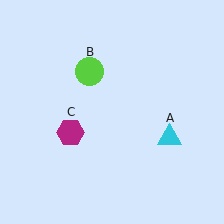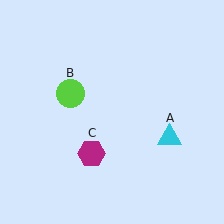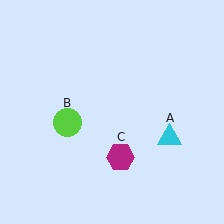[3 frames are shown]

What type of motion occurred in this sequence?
The lime circle (object B), magenta hexagon (object C) rotated counterclockwise around the center of the scene.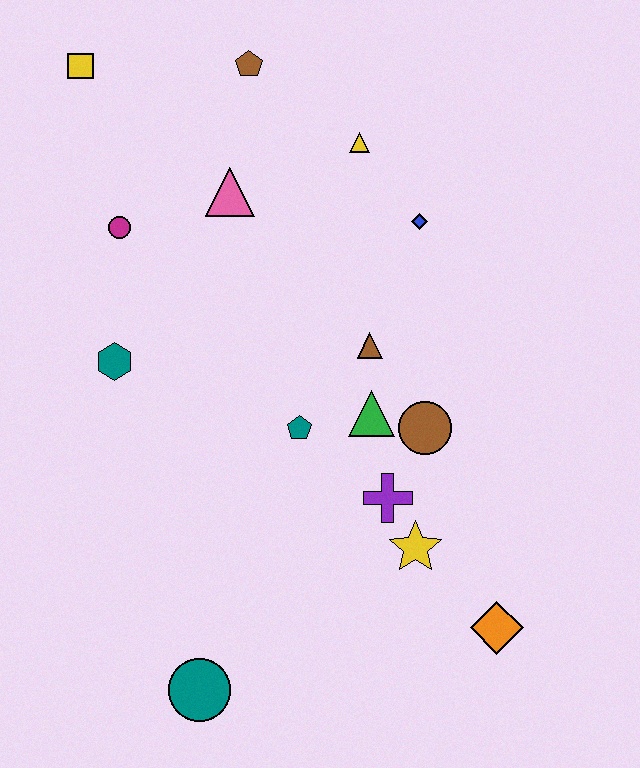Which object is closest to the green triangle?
The brown circle is closest to the green triangle.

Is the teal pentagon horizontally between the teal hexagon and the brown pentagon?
No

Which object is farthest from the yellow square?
The orange diamond is farthest from the yellow square.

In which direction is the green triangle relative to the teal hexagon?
The green triangle is to the right of the teal hexagon.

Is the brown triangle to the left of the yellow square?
No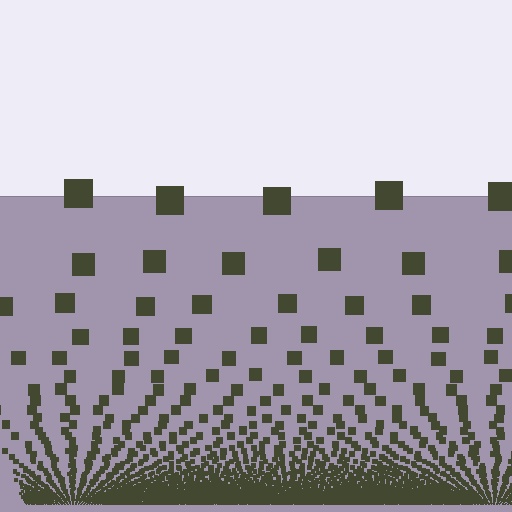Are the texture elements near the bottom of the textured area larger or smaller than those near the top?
Smaller. The gradient is inverted — elements near the bottom are smaller and denser.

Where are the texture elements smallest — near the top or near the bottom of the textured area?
Near the bottom.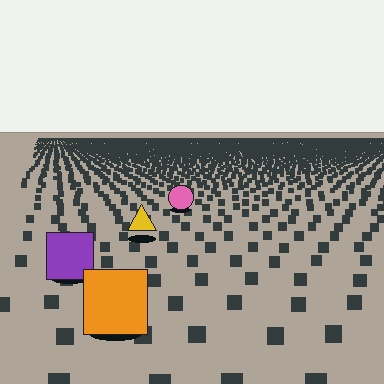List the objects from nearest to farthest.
From nearest to farthest: the orange square, the purple square, the yellow triangle, the pink circle.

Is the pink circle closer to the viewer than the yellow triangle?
No. The yellow triangle is closer — you can tell from the texture gradient: the ground texture is coarser near it.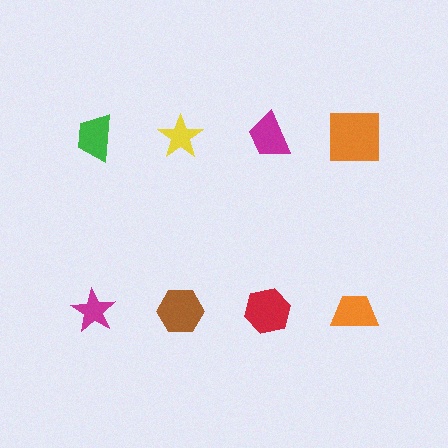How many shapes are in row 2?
4 shapes.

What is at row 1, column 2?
A yellow star.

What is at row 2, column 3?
A red hexagon.